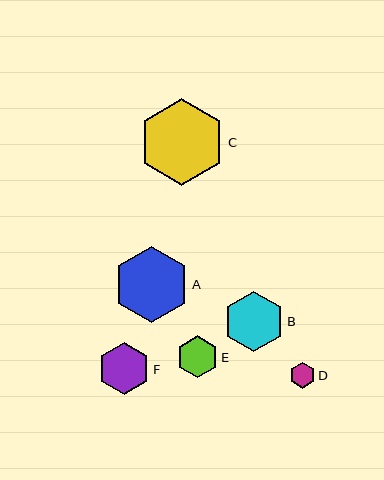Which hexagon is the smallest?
Hexagon D is the smallest with a size of approximately 26 pixels.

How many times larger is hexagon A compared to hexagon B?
Hexagon A is approximately 1.2 times the size of hexagon B.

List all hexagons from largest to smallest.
From largest to smallest: C, A, B, F, E, D.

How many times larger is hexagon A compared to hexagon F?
Hexagon A is approximately 1.4 times the size of hexagon F.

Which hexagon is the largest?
Hexagon C is the largest with a size of approximately 87 pixels.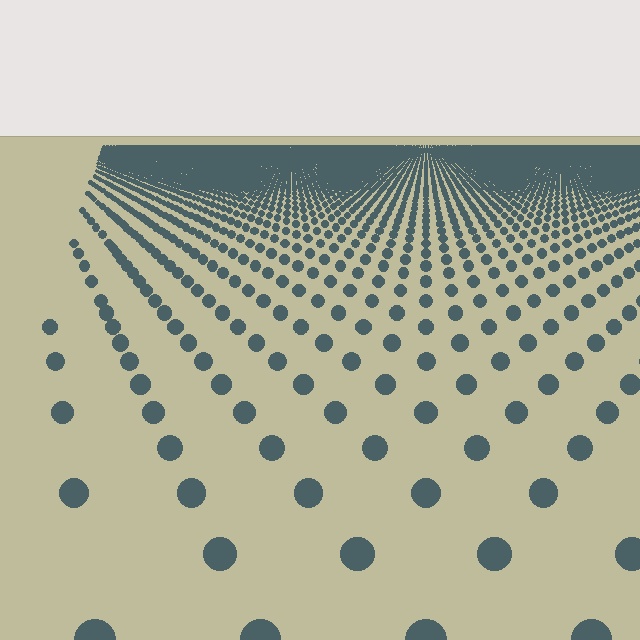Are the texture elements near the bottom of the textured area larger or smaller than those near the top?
Larger. Near the bottom, elements are closer to the viewer and appear at a bigger on-screen size.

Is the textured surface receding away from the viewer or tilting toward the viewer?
The surface is receding away from the viewer. Texture elements get smaller and denser toward the top.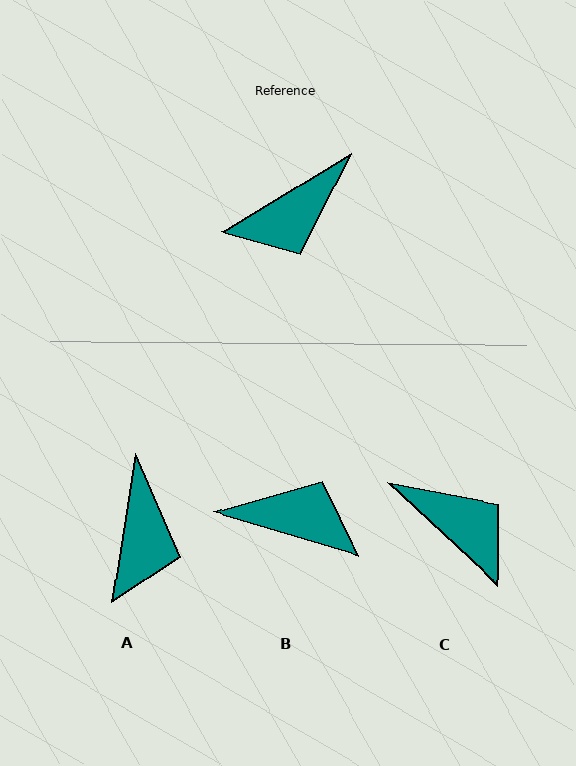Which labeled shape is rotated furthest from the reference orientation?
B, about 132 degrees away.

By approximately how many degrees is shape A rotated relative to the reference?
Approximately 50 degrees counter-clockwise.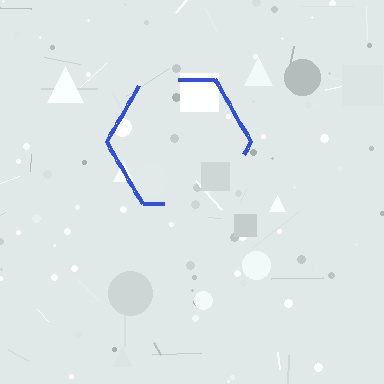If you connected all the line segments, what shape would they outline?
They would outline a hexagon.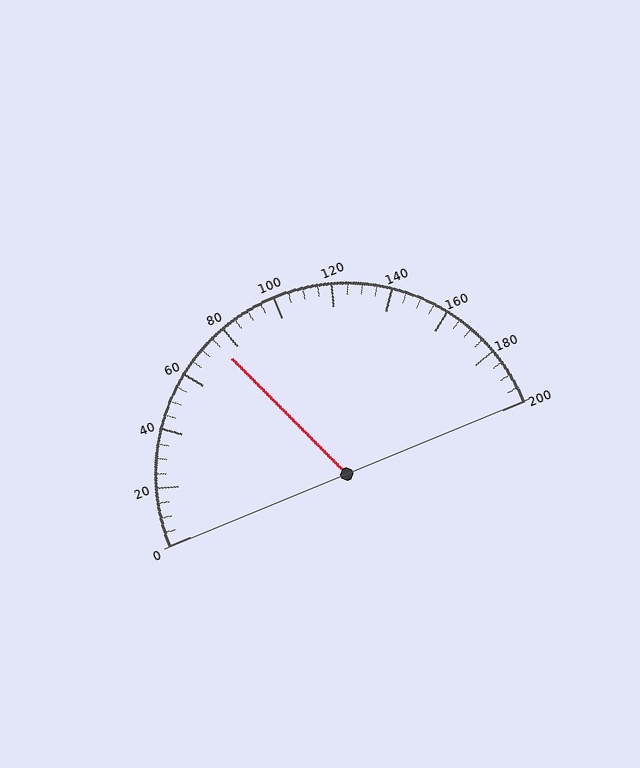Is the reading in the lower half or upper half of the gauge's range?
The reading is in the lower half of the range (0 to 200).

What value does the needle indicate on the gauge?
The needle indicates approximately 75.